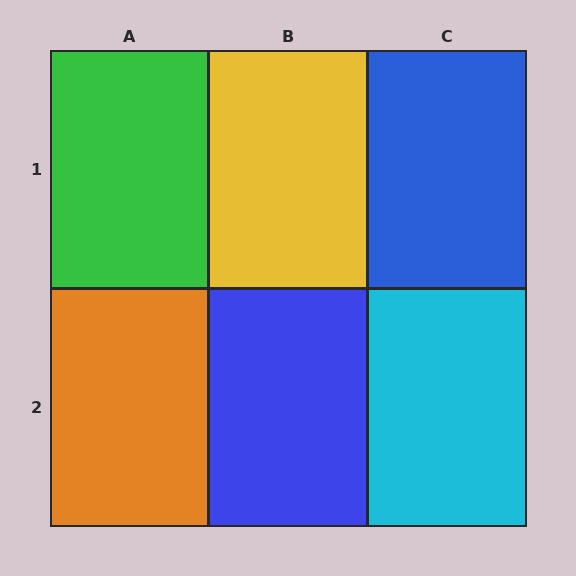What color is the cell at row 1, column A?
Green.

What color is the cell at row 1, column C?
Blue.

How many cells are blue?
2 cells are blue.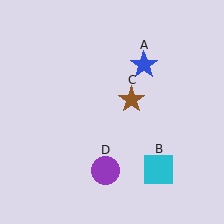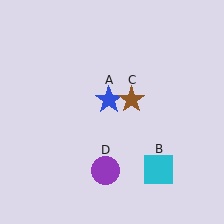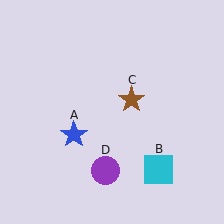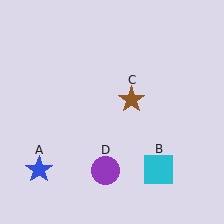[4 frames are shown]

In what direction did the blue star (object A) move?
The blue star (object A) moved down and to the left.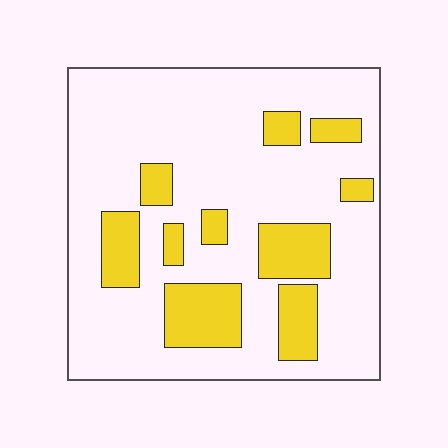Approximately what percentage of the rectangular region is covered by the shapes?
Approximately 20%.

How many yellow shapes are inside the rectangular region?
10.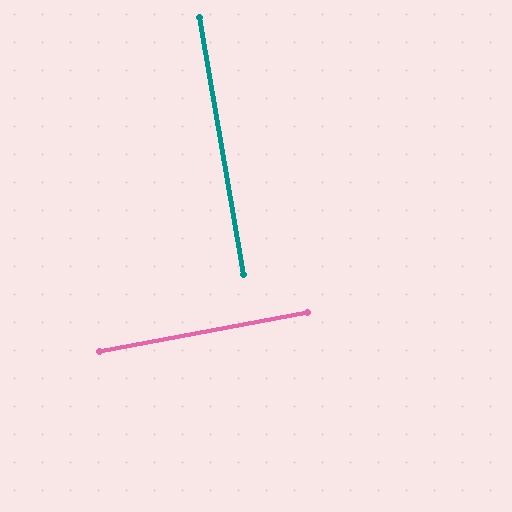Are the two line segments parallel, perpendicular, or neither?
Perpendicular — they meet at approximately 89°.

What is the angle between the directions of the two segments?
Approximately 89 degrees.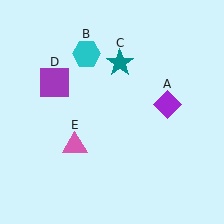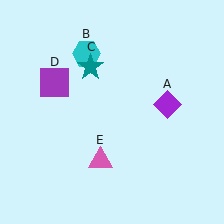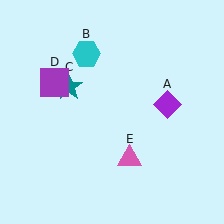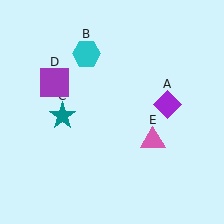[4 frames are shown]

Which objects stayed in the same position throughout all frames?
Purple diamond (object A) and cyan hexagon (object B) and purple square (object D) remained stationary.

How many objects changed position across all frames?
2 objects changed position: teal star (object C), pink triangle (object E).